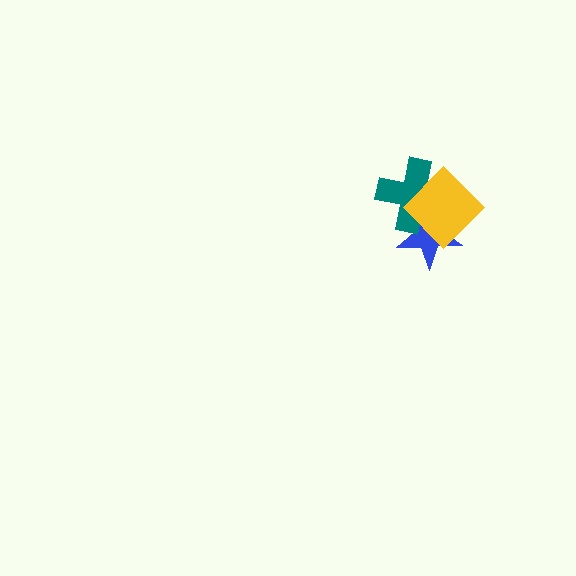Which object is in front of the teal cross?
The yellow diamond is in front of the teal cross.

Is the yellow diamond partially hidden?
No, no other shape covers it.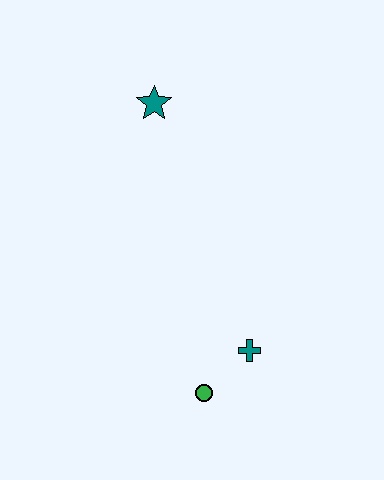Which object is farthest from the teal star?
The green circle is farthest from the teal star.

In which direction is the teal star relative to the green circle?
The teal star is above the green circle.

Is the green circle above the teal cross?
No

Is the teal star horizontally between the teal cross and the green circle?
No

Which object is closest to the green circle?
The teal cross is closest to the green circle.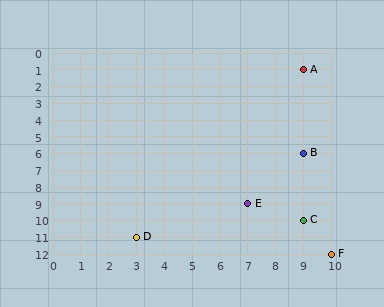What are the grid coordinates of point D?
Point D is at grid coordinates (3, 11).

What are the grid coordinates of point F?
Point F is at grid coordinates (10, 12).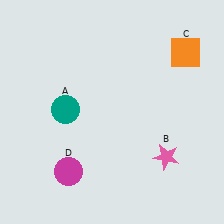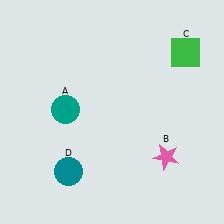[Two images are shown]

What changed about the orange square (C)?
In Image 1, C is orange. In Image 2, it changed to green.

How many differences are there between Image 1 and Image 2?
There are 2 differences between the two images.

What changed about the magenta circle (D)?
In Image 1, D is magenta. In Image 2, it changed to teal.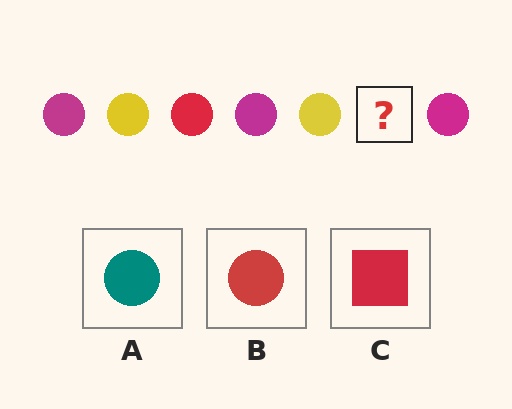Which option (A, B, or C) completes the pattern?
B.